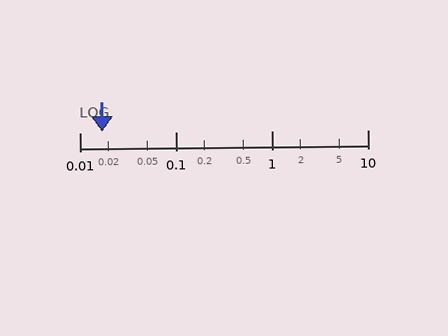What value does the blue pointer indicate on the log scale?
The pointer indicates approximately 0.017.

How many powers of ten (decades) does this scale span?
The scale spans 3 decades, from 0.01 to 10.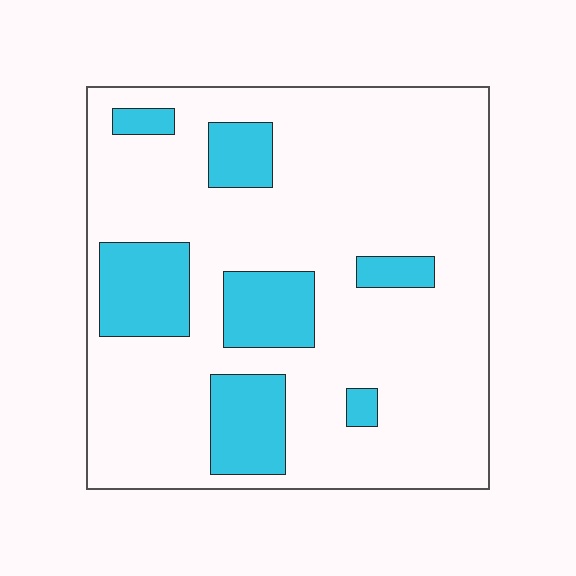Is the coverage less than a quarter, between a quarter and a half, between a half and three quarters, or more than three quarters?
Less than a quarter.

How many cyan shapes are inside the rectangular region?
7.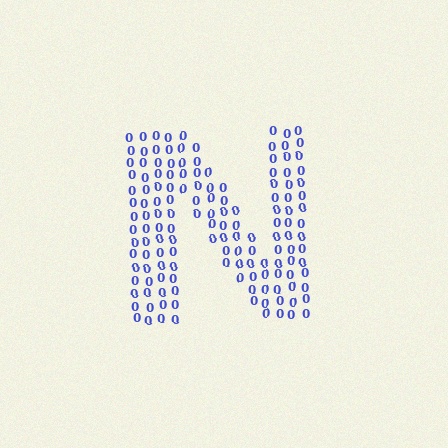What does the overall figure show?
The overall figure shows the letter N.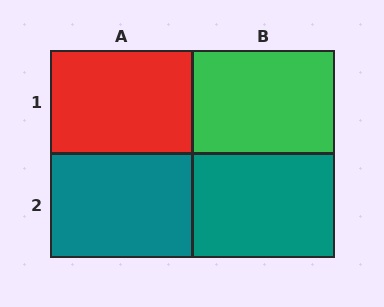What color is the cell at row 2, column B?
Teal.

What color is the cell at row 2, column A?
Teal.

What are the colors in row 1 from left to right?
Red, green.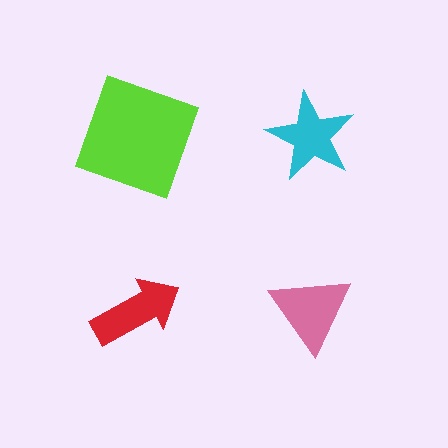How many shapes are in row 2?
2 shapes.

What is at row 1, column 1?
A lime square.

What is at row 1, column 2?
A cyan star.